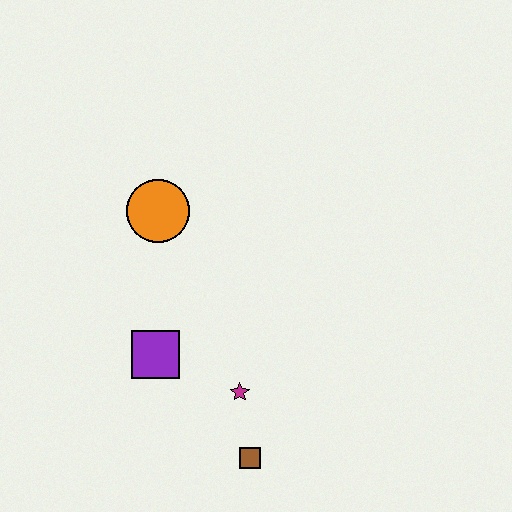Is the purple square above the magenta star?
Yes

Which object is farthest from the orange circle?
The brown square is farthest from the orange circle.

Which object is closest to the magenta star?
The brown square is closest to the magenta star.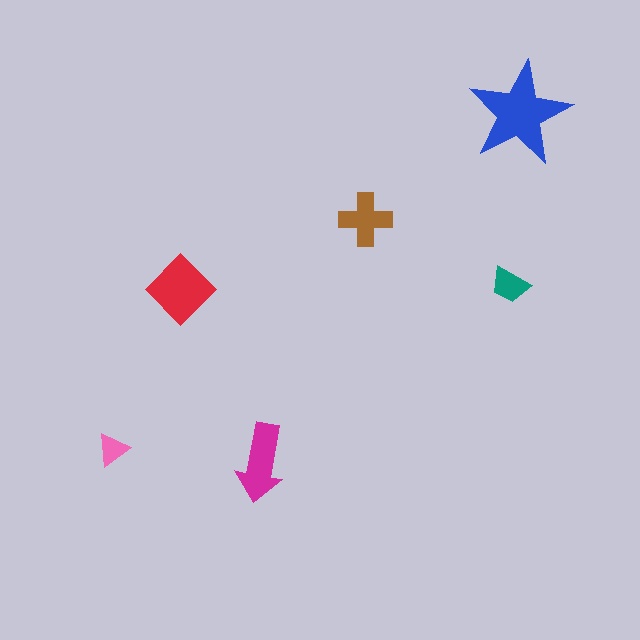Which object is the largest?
The blue star.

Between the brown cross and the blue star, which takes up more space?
The blue star.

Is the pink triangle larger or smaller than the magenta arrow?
Smaller.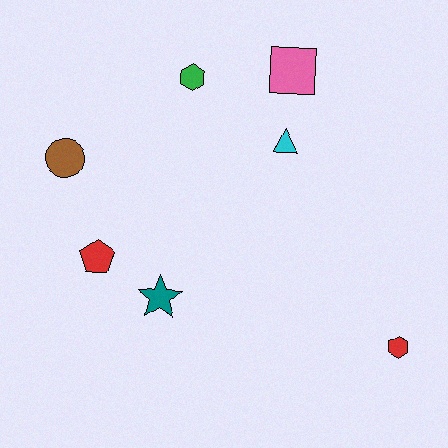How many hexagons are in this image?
There are 2 hexagons.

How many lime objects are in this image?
There are no lime objects.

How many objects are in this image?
There are 7 objects.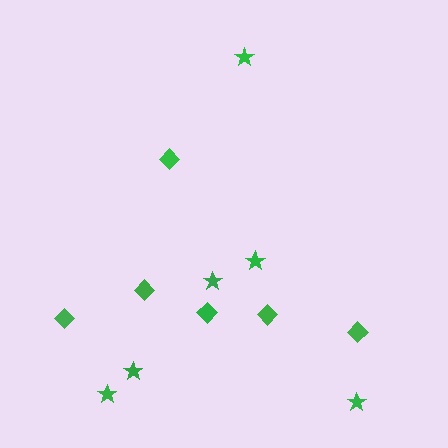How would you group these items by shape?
There are 2 groups: one group of stars (6) and one group of diamonds (6).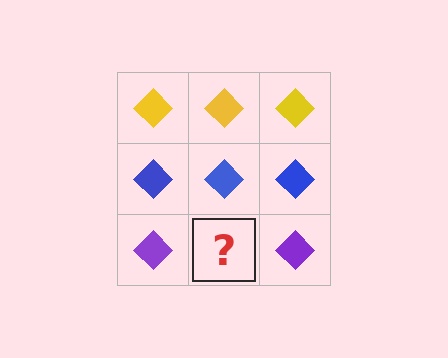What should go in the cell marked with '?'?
The missing cell should contain a purple diamond.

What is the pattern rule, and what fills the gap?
The rule is that each row has a consistent color. The gap should be filled with a purple diamond.